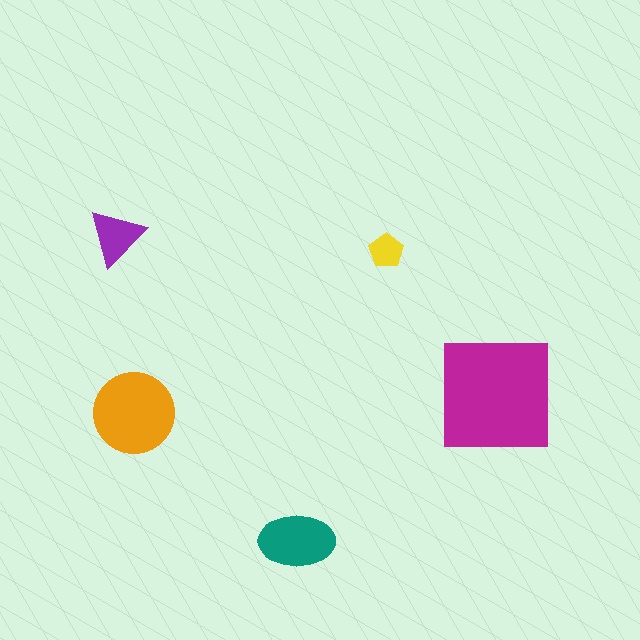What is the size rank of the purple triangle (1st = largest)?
4th.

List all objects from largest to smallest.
The magenta square, the orange circle, the teal ellipse, the purple triangle, the yellow pentagon.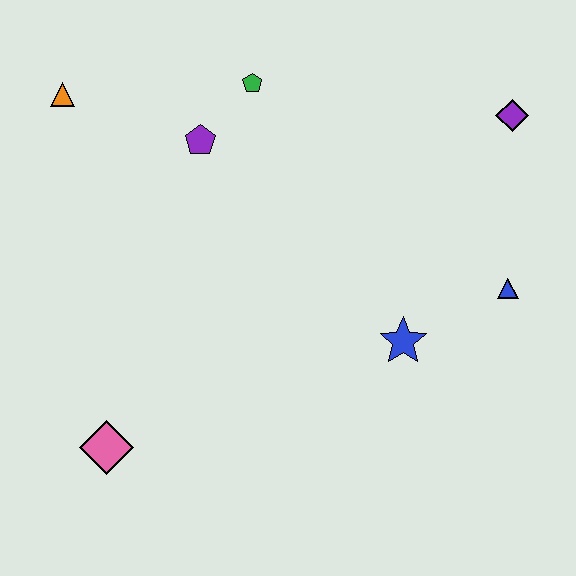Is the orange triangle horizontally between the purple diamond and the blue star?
No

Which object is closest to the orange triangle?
The purple pentagon is closest to the orange triangle.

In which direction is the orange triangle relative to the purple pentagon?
The orange triangle is to the left of the purple pentagon.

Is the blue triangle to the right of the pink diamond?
Yes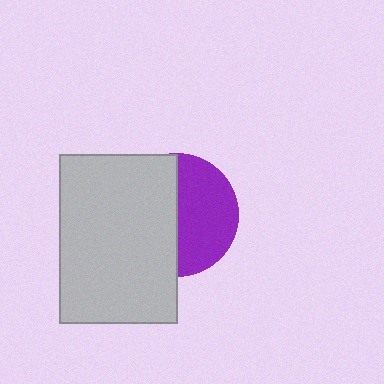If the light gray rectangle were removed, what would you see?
You would see the complete purple circle.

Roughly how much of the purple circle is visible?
About half of it is visible (roughly 49%).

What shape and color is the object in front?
The object in front is a light gray rectangle.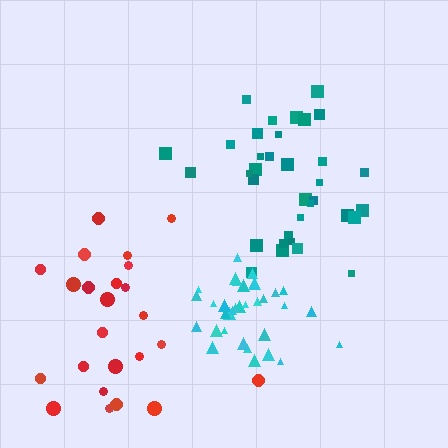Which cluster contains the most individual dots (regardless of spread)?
Teal (35).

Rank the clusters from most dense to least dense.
cyan, teal, red.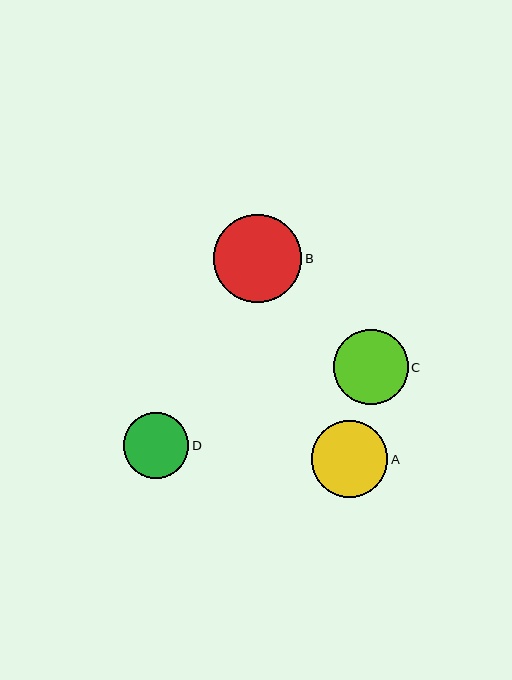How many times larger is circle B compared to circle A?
Circle B is approximately 1.2 times the size of circle A.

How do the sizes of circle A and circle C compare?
Circle A and circle C are approximately the same size.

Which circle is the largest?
Circle B is the largest with a size of approximately 88 pixels.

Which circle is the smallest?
Circle D is the smallest with a size of approximately 66 pixels.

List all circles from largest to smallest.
From largest to smallest: B, A, C, D.